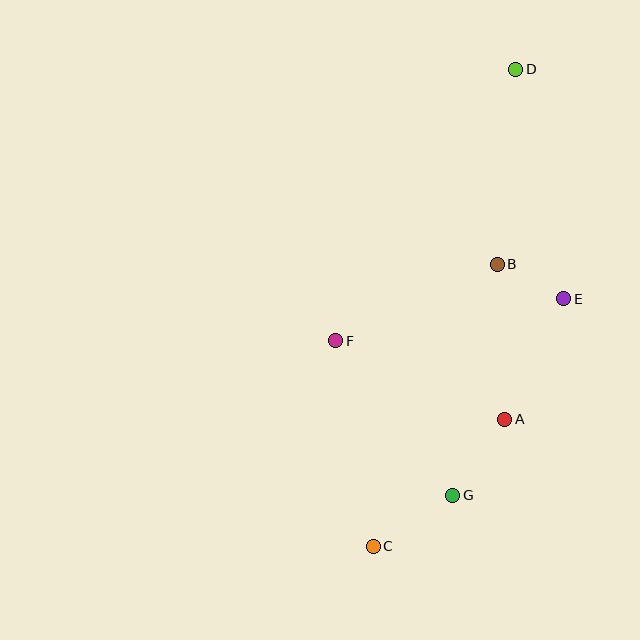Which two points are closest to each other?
Points B and E are closest to each other.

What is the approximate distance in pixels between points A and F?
The distance between A and F is approximately 187 pixels.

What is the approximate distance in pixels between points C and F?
The distance between C and F is approximately 209 pixels.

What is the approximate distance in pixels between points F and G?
The distance between F and G is approximately 194 pixels.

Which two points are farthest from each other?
Points C and D are farthest from each other.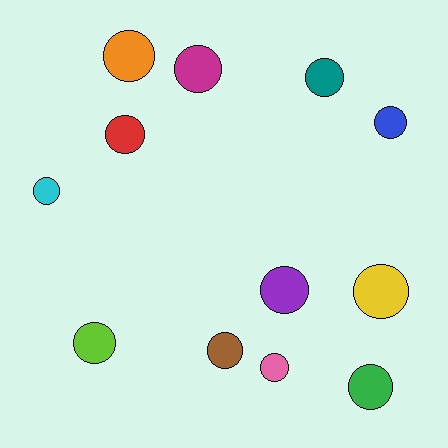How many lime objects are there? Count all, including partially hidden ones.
There is 1 lime object.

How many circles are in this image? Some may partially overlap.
There are 12 circles.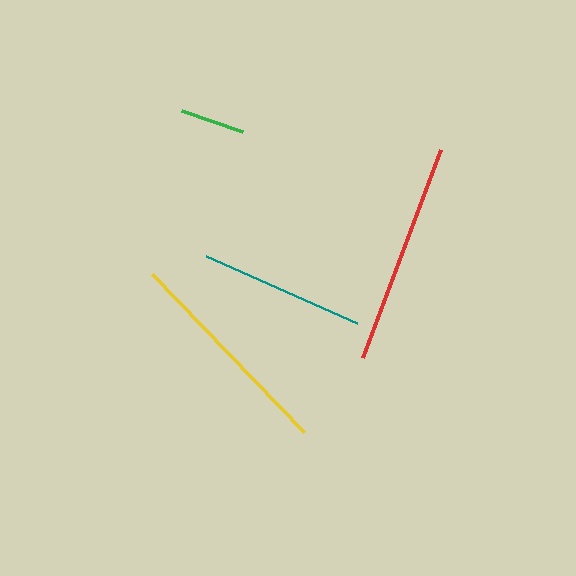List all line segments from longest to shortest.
From longest to shortest: red, yellow, teal, green.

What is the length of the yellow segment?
The yellow segment is approximately 219 pixels long.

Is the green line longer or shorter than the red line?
The red line is longer than the green line.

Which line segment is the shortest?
The green line is the shortest at approximately 64 pixels.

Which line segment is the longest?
The red line is the longest at approximately 222 pixels.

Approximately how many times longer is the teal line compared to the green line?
The teal line is approximately 2.6 times the length of the green line.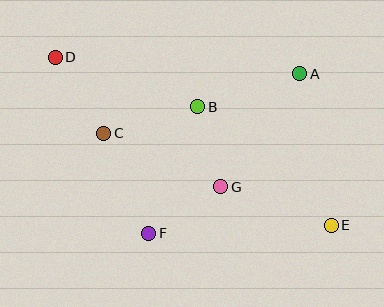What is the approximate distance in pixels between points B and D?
The distance between B and D is approximately 151 pixels.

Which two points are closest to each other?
Points B and G are closest to each other.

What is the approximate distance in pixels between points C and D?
The distance between C and D is approximately 90 pixels.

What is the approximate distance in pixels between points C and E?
The distance between C and E is approximately 245 pixels.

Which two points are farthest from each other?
Points D and E are farthest from each other.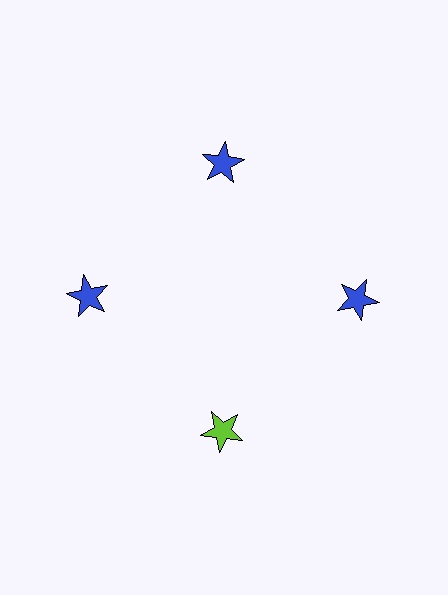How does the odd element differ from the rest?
It has a different color: lime instead of blue.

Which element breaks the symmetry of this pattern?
The lime star at roughly the 6 o'clock position breaks the symmetry. All other shapes are blue stars.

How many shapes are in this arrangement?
There are 4 shapes arranged in a ring pattern.